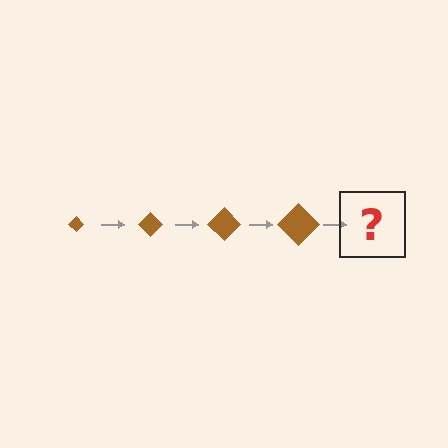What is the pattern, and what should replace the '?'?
The pattern is that the diamond gets progressively larger each step. The '?' should be a brown diamond, larger than the previous one.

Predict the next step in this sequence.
The next step is a brown diamond, larger than the previous one.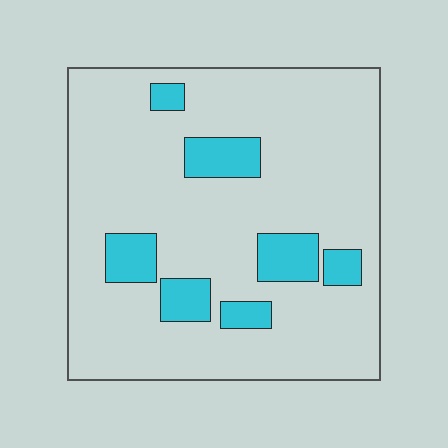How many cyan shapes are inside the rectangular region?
7.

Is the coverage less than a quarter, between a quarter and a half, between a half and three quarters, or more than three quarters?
Less than a quarter.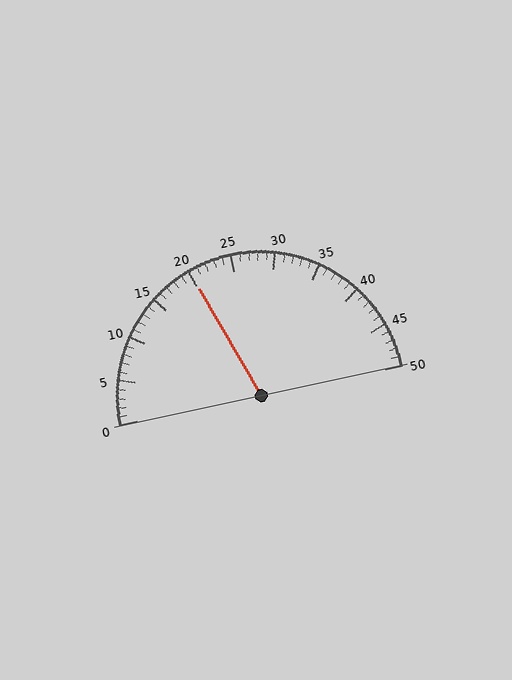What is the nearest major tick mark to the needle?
The nearest major tick mark is 20.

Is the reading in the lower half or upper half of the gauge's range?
The reading is in the lower half of the range (0 to 50).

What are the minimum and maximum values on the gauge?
The gauge ranges from 0 to 50.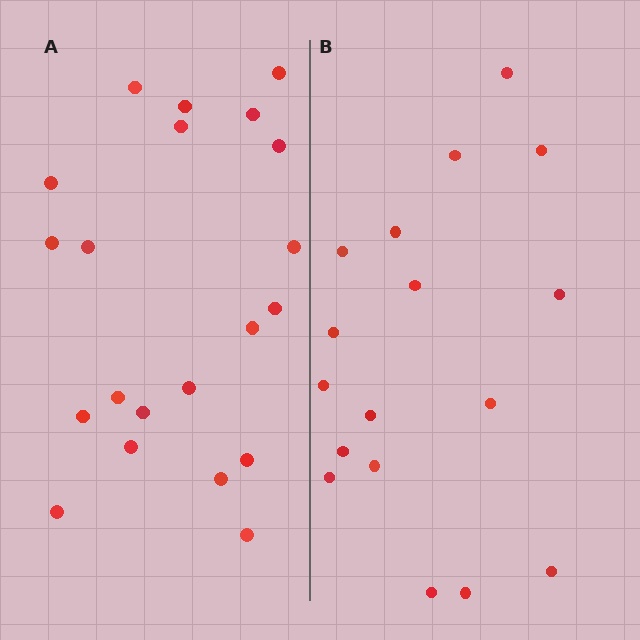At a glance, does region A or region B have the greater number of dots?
Region A (the left region) has more dots.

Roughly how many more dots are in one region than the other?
Region A has about 4 more dots than region B.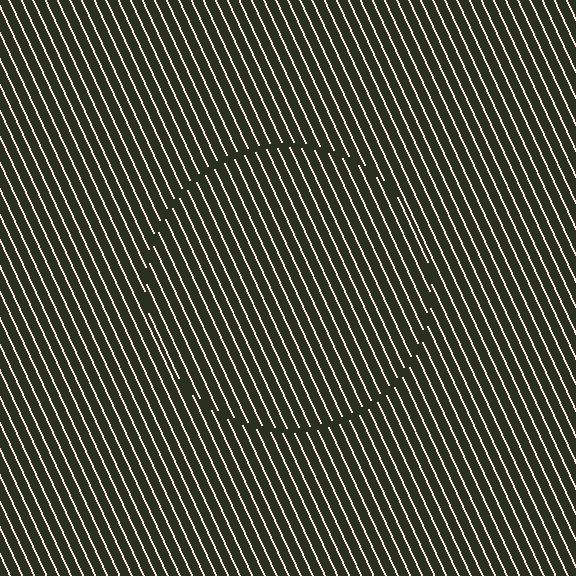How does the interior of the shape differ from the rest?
The interior of the shape contains the same grating, shifted by half a period — the contour is defined by the phase discontinuity where line-ends from the inner and outer gratings abut.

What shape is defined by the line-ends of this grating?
An illusory circle. The interior of the shape contains the same grating, shifted by half a period — the contour is defined by the phase discontinuity where line-ends from the inner and outer gratings abut.